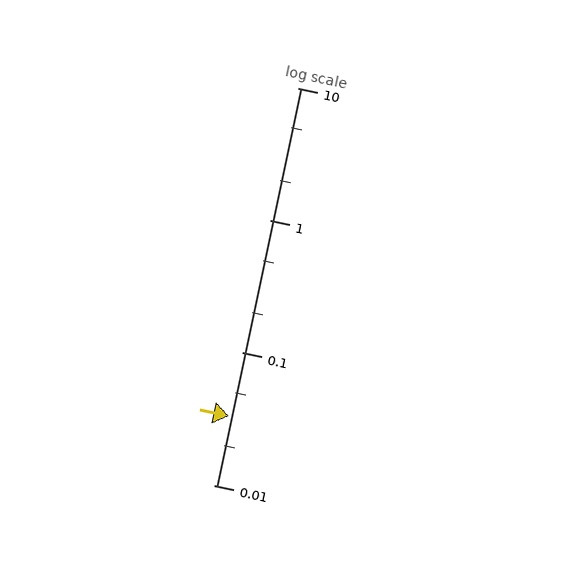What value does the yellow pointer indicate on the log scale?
The pointer indicates approximately 0.033.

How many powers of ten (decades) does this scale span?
The scale spans 3 decades, from 0.01 to 10.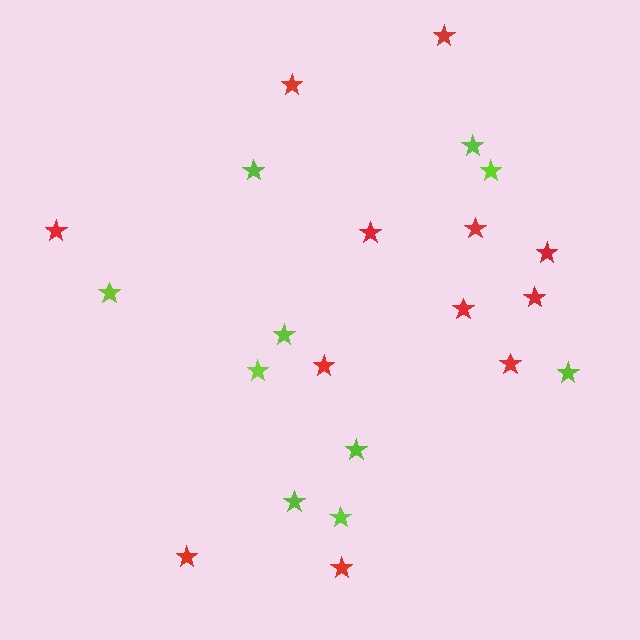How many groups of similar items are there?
There are 2 groups: one group of lime stars (10) and one group of red stars (12).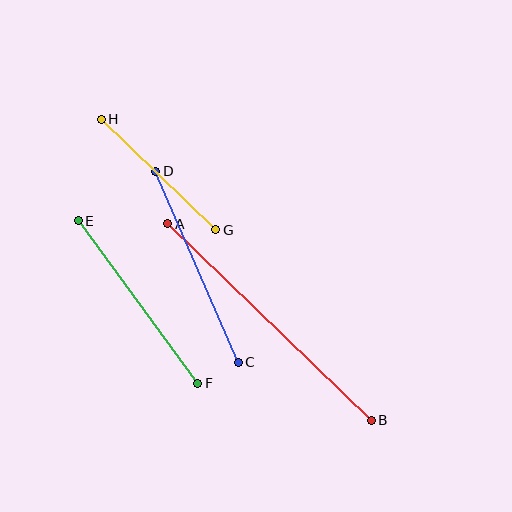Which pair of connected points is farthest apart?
Points A and B are farthest apart.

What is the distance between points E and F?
The distance is approximately 202 pixels.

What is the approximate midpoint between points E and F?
The midpoint is at approximately (138, 302) pixels.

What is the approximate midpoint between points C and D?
The midpoint is at approximately (197, 267) pixels.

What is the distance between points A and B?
The distance is approximately 283 pixels.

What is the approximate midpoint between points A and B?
The midpoint is at approximately (269, 322) pixels.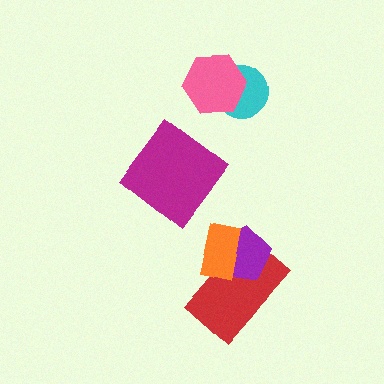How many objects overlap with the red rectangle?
2 objects overlap with the red rectangle.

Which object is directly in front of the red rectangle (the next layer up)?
The purple pentagon is directly in front of the red rectangle.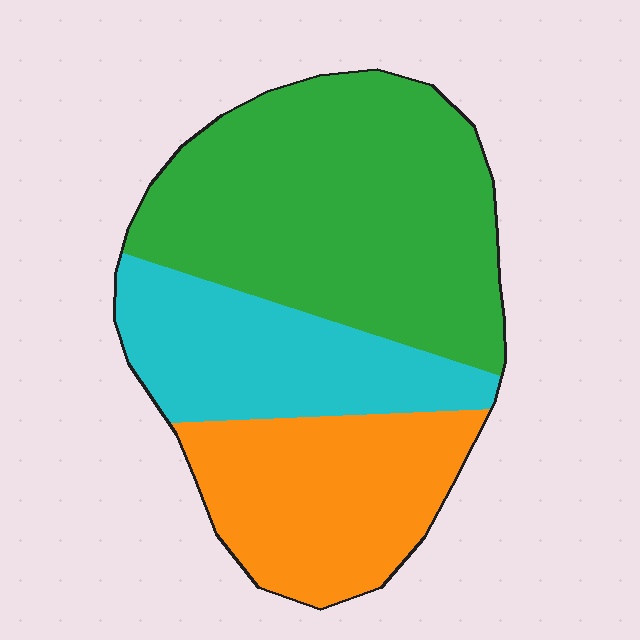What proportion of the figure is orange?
Orange takes up about one quarter (1/4) of the figure.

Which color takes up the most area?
Green, at roughly 50%.